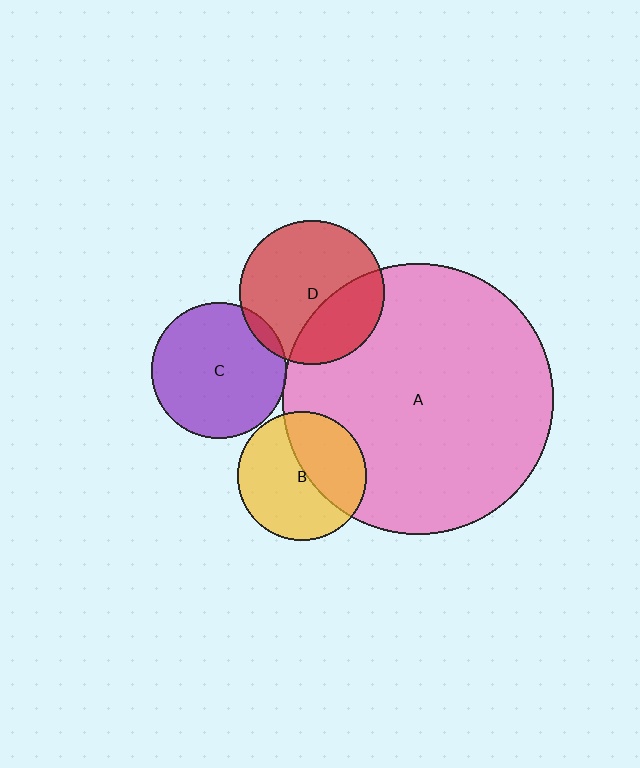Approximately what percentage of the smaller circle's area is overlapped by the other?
Approximately 40%.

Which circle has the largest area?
Circle A (pink).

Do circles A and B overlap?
Yes.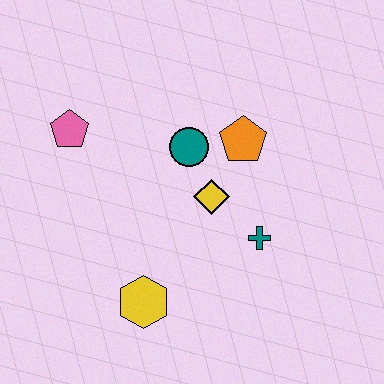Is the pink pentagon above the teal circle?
Yes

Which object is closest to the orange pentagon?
The teal circle is closest to the orange pentagon.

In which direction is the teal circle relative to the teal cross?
The teal circle is above the teal cross.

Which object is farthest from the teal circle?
The yellow hexagon is farthest from the teal circle.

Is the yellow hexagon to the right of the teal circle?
No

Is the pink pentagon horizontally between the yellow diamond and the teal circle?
No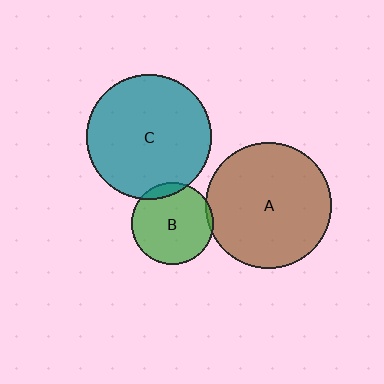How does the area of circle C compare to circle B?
Approximately 2.3 times.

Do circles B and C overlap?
Yes.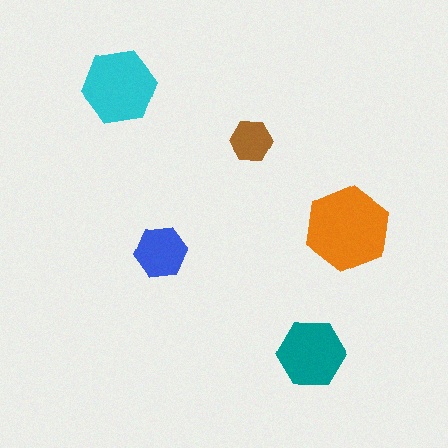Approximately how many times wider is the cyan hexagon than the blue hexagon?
About 1.5 times wider.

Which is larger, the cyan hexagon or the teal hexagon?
The cyan one.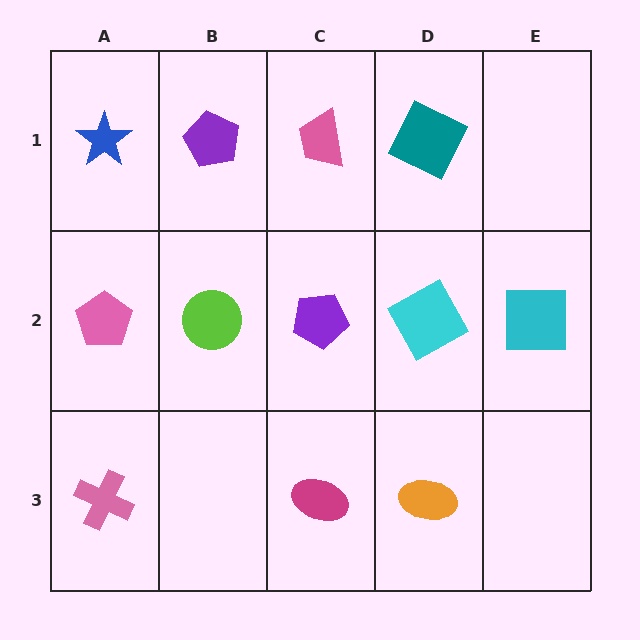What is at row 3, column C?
A magenta ellipse.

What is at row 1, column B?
A purple pentagon.